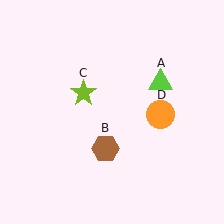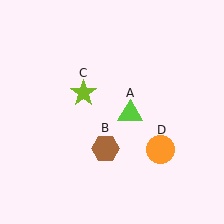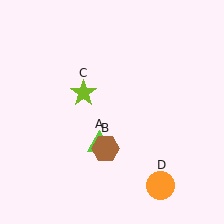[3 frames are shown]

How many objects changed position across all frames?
2 objects changed position: lime triangle (object A), orange circle (object D).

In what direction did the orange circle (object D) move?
The orange circle (object D) moved down.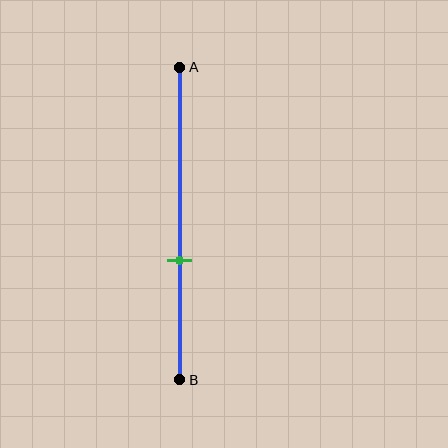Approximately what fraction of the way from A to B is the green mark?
The green mark is approximately 60% of the way from A to B.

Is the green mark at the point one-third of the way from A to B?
No, the mark is at about 60% from A, not at the 33% one-third point.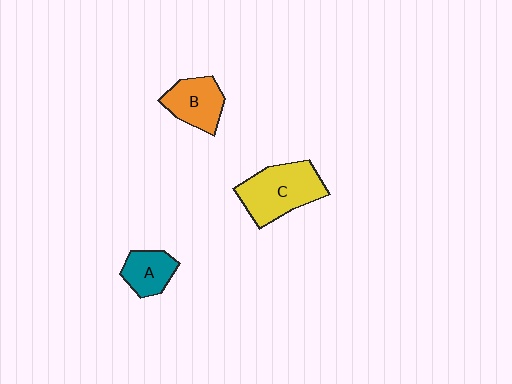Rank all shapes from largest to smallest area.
From largest to smallest: C (yellow), B (orange), A (teal).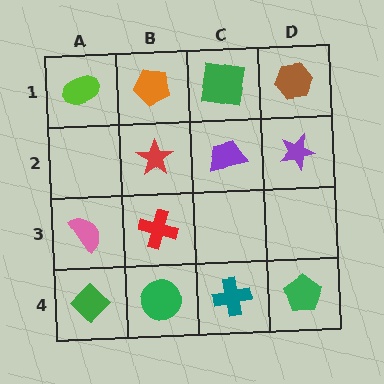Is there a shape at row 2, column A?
No, that cell is empty.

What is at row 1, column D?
A brown hexagon.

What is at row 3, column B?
A red cross.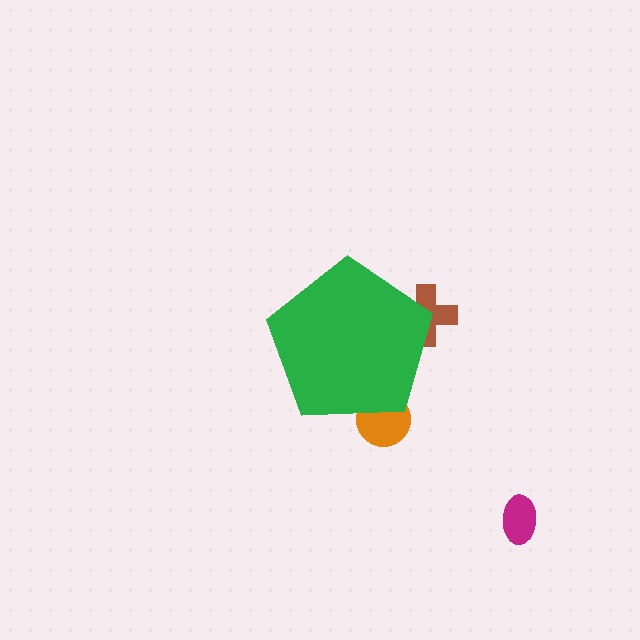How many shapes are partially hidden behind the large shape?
2 shapes are partially hidden.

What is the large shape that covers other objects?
A green pentagon.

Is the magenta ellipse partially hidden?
No, the magenta ellipse is fully visible.